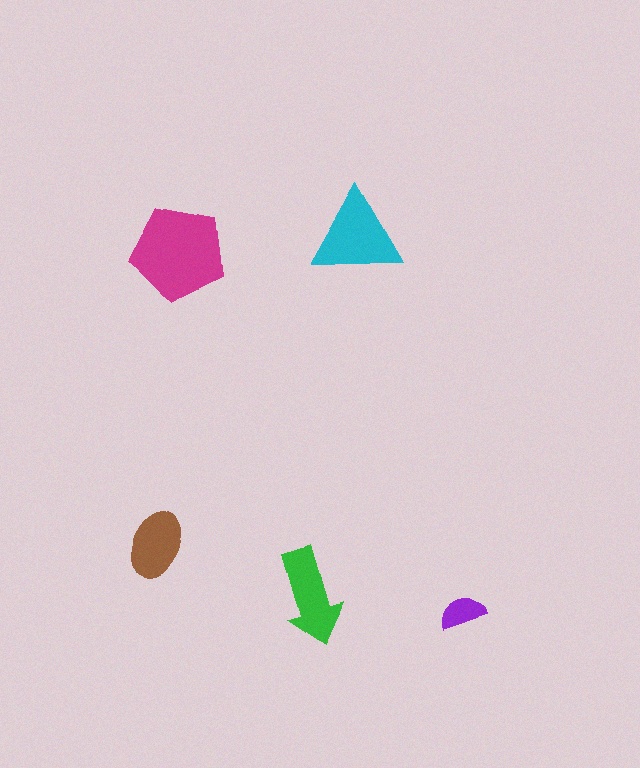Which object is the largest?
The magenta pentagon.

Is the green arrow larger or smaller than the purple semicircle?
Larger.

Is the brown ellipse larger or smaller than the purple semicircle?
Larger.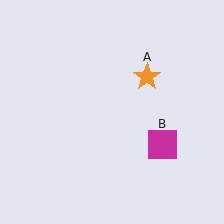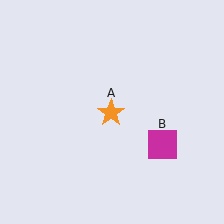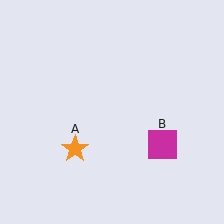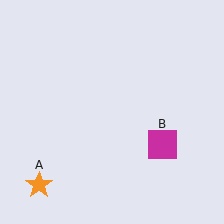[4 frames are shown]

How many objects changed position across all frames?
1 object changed position: orange star (object A).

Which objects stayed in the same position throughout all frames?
Magenta square (object B) remained stationary.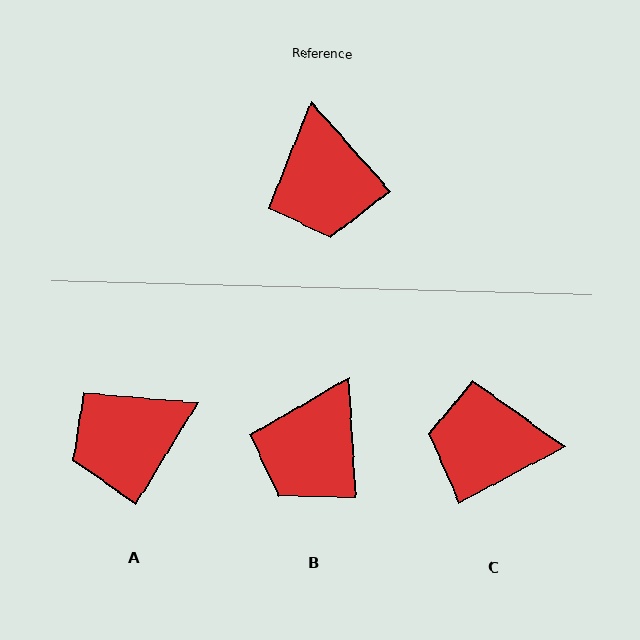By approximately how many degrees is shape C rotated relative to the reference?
Approximately 104 degrees clockwise.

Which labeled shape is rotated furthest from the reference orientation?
C, about 104 degrees away.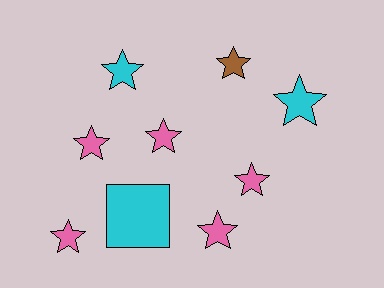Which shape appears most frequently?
Star, with 8 objects.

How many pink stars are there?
There are 5 pink stars.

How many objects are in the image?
There are 9 objects.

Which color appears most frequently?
Pink, with 5 objects.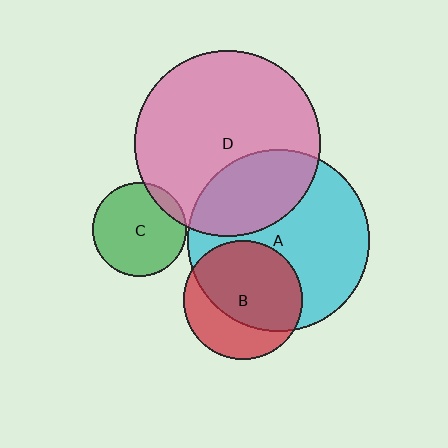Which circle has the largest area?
Circle D (pink).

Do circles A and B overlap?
Yes.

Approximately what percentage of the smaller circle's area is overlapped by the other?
Approximately 65%.